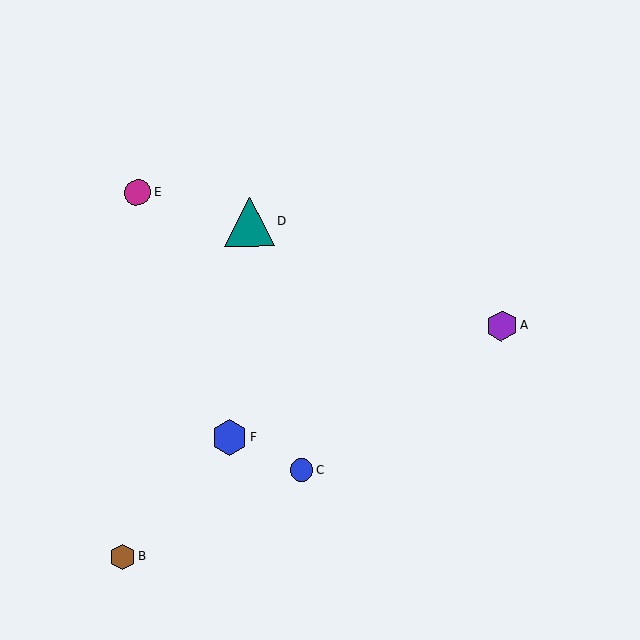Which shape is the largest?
The teal triangle (labeled D) is the largest.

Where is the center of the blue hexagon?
The center of the blue hexagon is at (230, 437).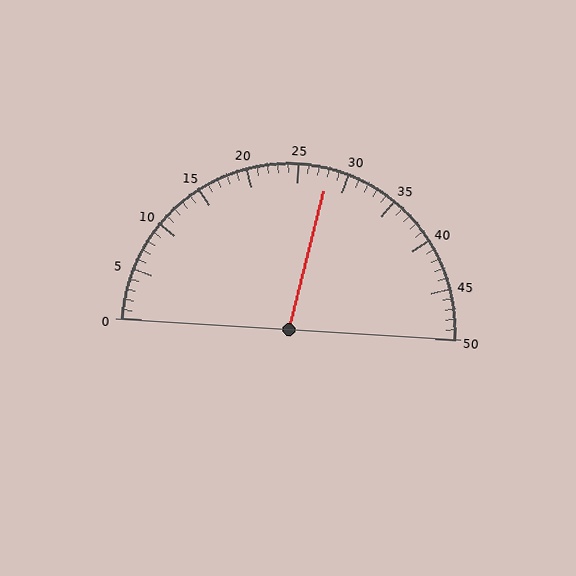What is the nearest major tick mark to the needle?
The nearest major tick mark is 30.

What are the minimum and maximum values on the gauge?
The gauge ranges from 0 to 50.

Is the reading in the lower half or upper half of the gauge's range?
The reading is in the upper half of the range (0 to 50).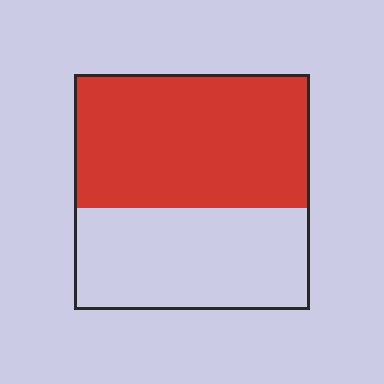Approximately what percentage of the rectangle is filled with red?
Approximately 55%.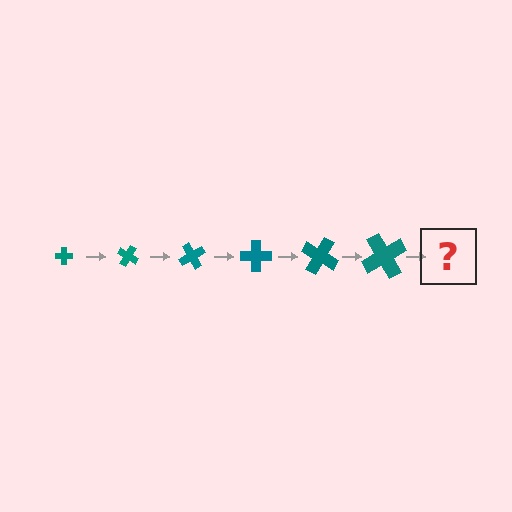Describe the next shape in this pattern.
It should be a cross, larger than the previous one and rotated 180 degrees from the start.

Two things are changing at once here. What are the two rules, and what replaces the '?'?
The two rules are that the cross grows larger each step and it rotates 30 degrees each step. The '?' should be a cross, larger than the previous one and rotated 180 degrees from the start.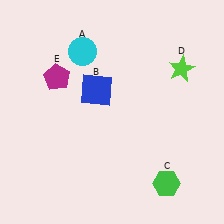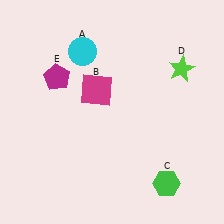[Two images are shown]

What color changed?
The square (B) changed from blue in Image 1 to magenta in Image 2.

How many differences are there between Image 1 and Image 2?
There is 1 difference between the two images.